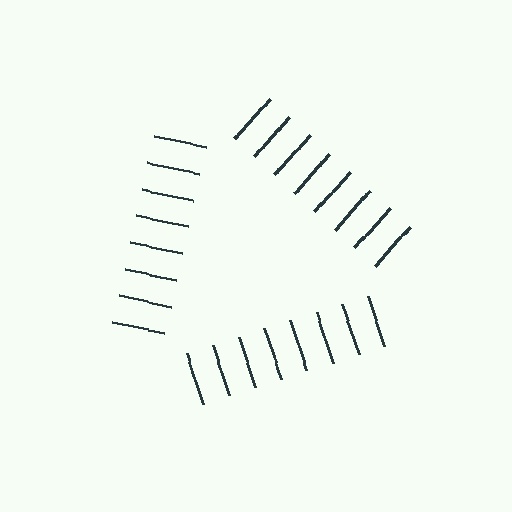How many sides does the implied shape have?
3 sides — the line-ends trace a triangle.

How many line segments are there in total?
24 — 8 along each of the 3 edges.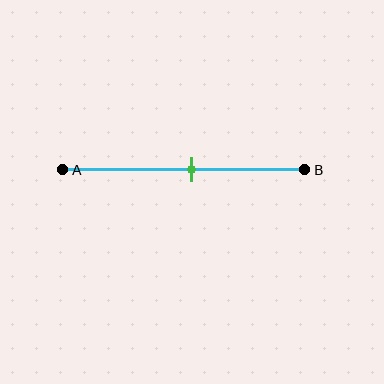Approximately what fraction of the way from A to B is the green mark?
The green mark is approximately 55% of the way from A to B.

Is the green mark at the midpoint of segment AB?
No, the mark is at about 55% from A, not at the 50% midpoint.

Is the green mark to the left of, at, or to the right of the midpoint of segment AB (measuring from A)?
The green mark is to the right of the midpoint of segment AB.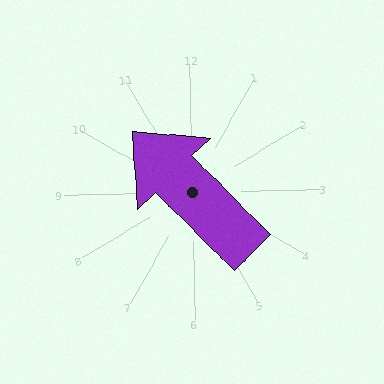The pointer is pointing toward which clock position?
Roughly 11 o'clock.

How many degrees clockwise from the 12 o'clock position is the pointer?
Approximately 316 degrees.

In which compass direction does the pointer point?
Northwest.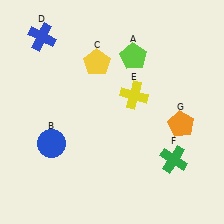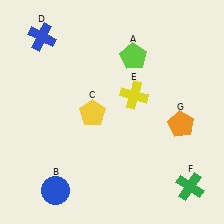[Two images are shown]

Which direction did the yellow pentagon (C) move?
The yellow pentagon (C) moved down.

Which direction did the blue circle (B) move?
The blue circle (B) moved down.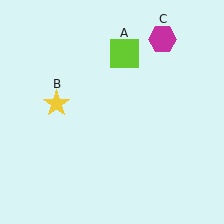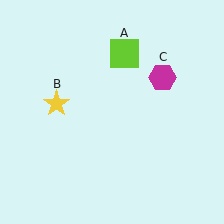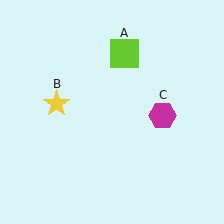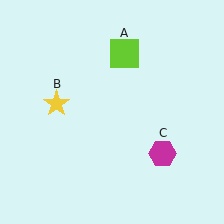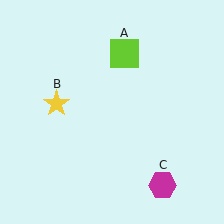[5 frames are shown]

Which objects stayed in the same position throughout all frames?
Lime square (object A) and yellow star (object B) remained stationary.